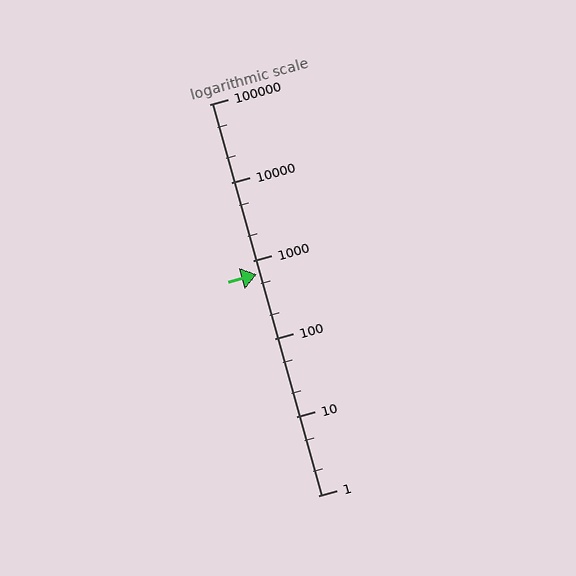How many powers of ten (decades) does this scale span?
The scale spans 5 decades, from 1 to 100000.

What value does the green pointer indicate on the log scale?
The pointer indicates approximately 680.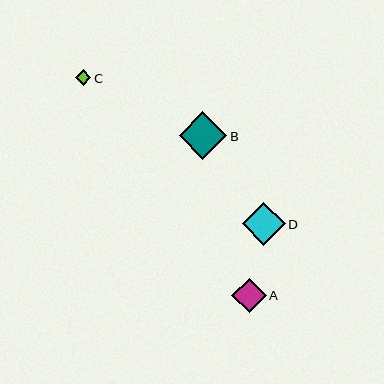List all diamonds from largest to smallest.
From largest to smallest: B, D, A, C.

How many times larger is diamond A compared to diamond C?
Diamond A is approximately 2.2 times the size of diamond C.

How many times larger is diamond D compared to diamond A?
Diamond D is approximately 1.2 times the size of diamond A.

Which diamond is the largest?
Diamond B is the largest with a size of approximately 48 pixels.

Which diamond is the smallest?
Diamond C is the smallest with a size of approximately 16 pixels.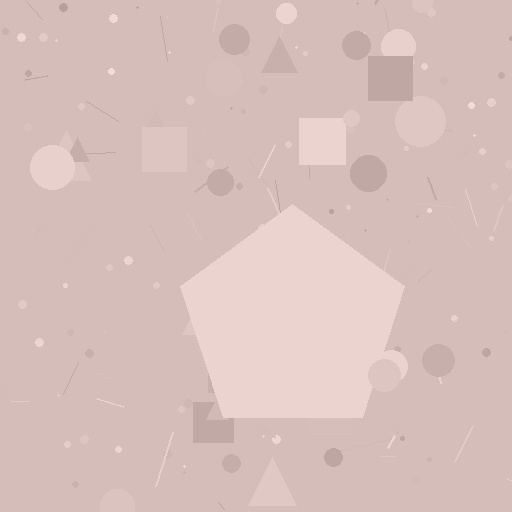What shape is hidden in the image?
A pentagon is hidden in the image.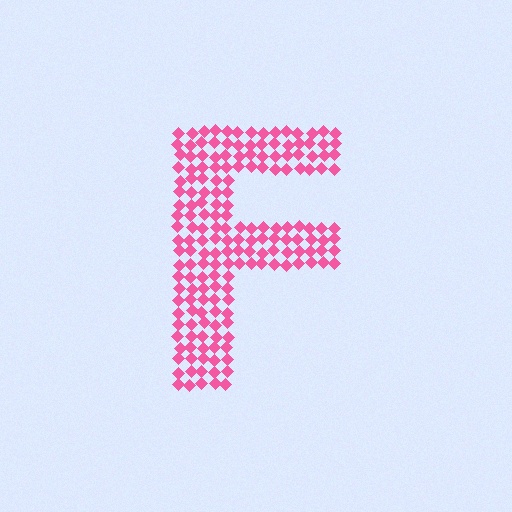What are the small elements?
The small elements are diamonds.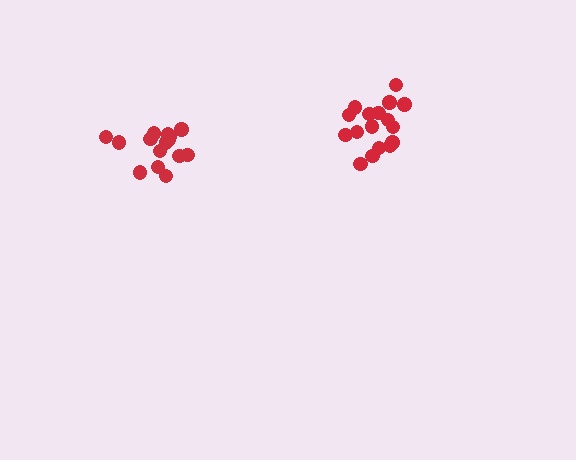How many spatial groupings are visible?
There are 2 spatial groupings.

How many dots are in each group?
Group 1: 15 dots, Group 2: 17 dots (32 total).